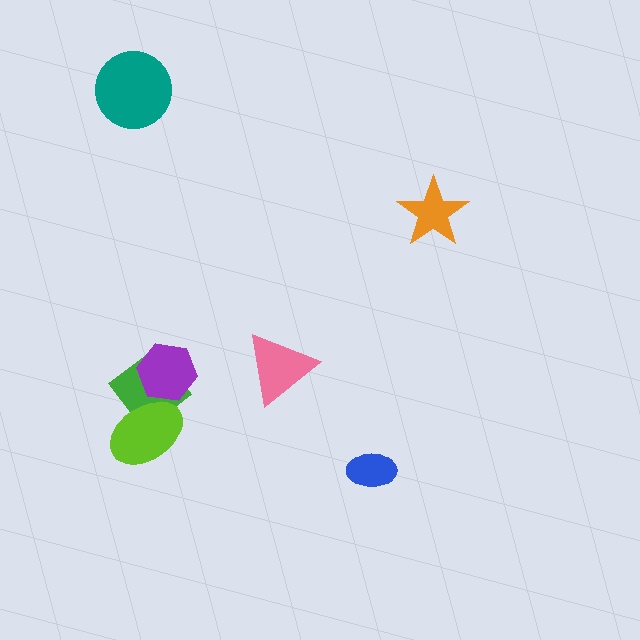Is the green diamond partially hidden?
Yes, it is partially covered by another shape.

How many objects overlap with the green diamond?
2 objects overlap with the green diamond.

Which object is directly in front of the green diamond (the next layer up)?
The purple hexagon is directly in front of the green diamond.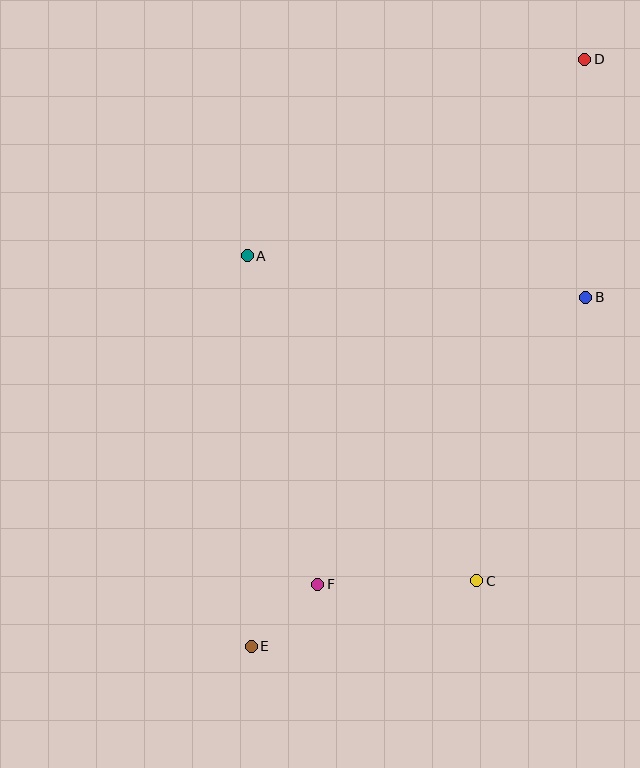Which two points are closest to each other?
Points E and F are closest to each other.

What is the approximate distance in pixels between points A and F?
The distance between A and F is approximately 336 pixels.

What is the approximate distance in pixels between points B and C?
The distance between B and C is approximately 304 pixels.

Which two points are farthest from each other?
Points D and E are farthest from each other.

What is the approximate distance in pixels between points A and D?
The distance between A and D is approximately 390 pixels.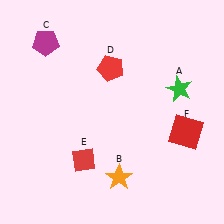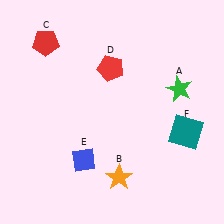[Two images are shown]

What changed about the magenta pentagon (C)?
In Image 1, C is magenta. In Image 2, it changed to red.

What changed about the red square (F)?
In Image 1, F is red. In Image 2, it changed to teal.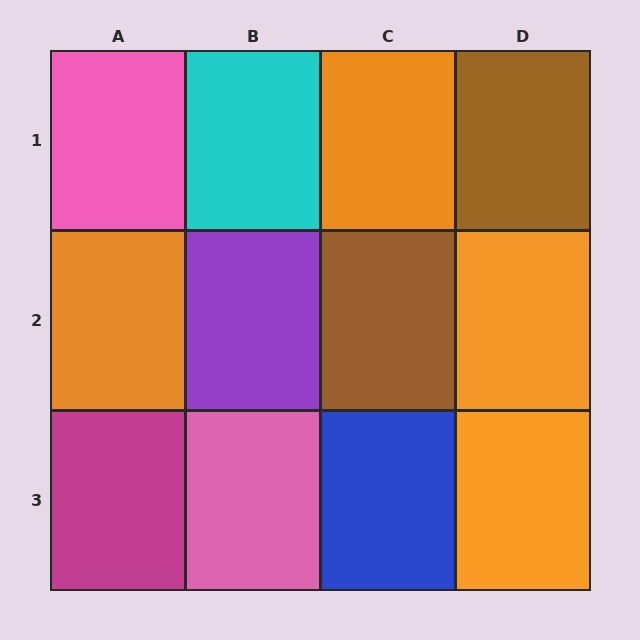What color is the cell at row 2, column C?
Brown.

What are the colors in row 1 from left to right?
Pink, cyan, orange, brown.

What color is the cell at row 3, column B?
Pink.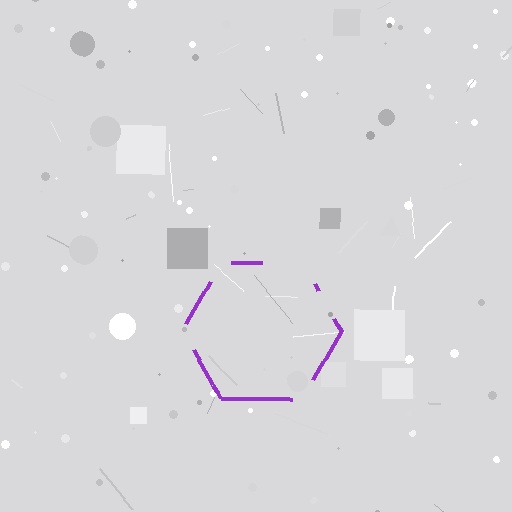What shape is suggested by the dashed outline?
The dashed outline suggests a hexagon.